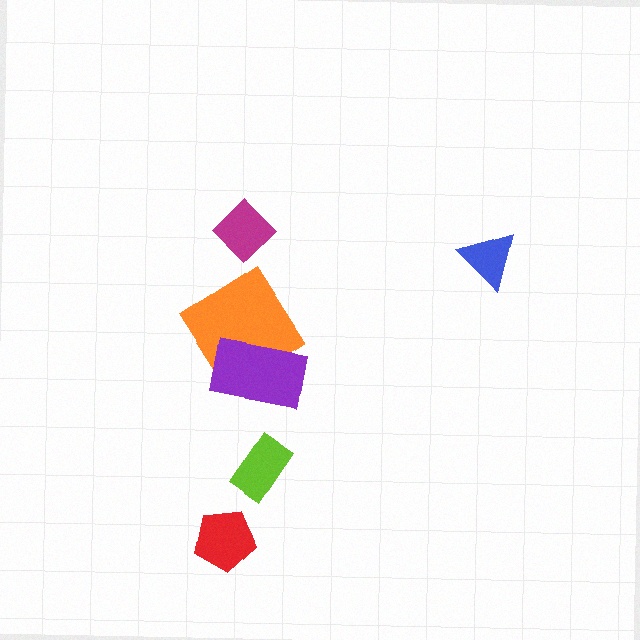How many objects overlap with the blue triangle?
0 objects overlap with the blue triangle.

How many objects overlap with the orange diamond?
1 object overlaps with the orange diamond.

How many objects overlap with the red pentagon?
0 objects overlap with the red pentagon.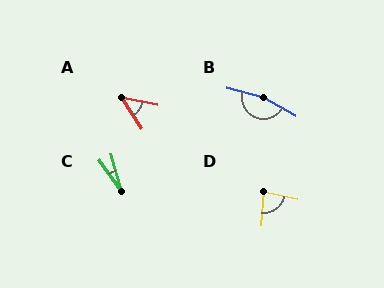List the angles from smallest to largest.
C (20°), A (45°), D (82°), B (166°).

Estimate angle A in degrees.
Approximately 45 degrees.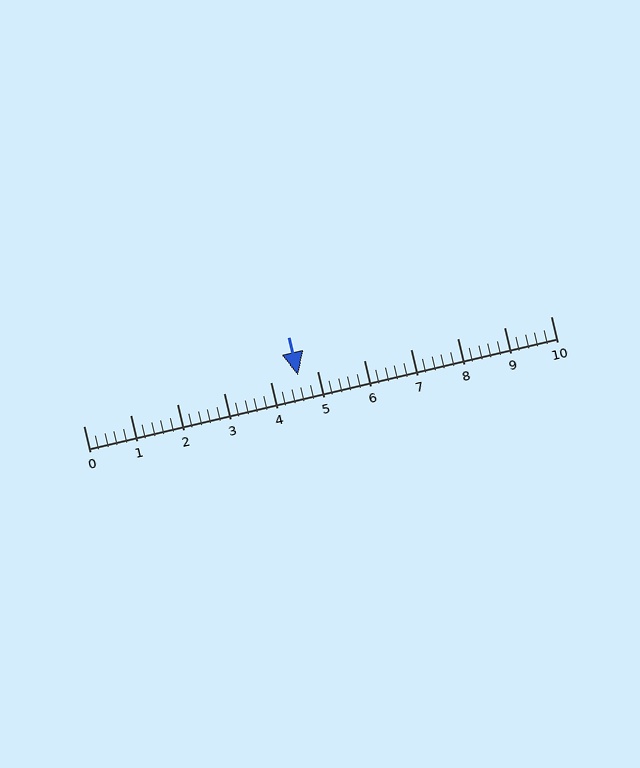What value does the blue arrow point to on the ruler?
The blue arrow points to approximately 4.6.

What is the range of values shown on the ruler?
The ruler shows values from 0 to 10.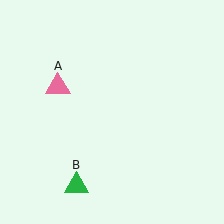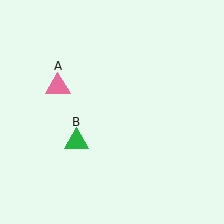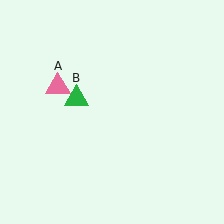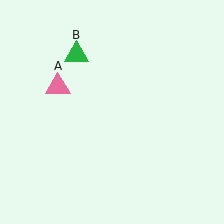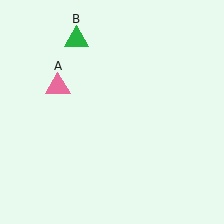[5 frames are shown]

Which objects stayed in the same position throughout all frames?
Pink triangle (object A) remained stationary.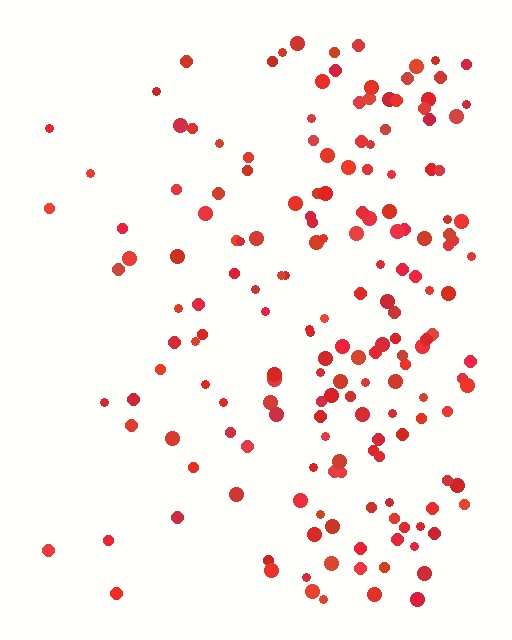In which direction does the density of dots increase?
From left to right, with the right side densest.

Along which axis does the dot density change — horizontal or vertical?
Horizontal.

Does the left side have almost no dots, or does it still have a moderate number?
Still a moderate number, just noticeably fewer than the right.